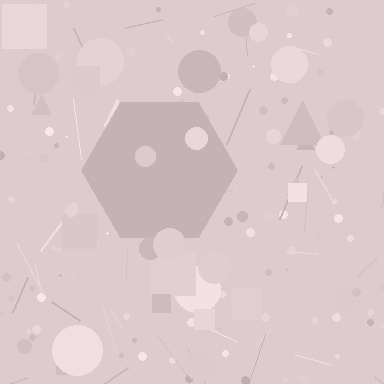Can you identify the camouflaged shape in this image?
The camouflaged shape is a hexagon.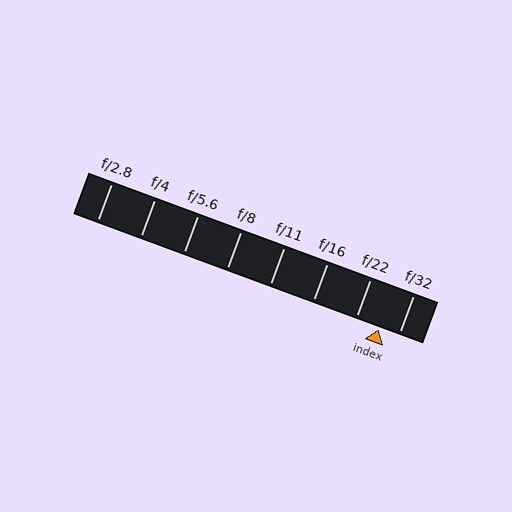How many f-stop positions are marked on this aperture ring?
There are 8 f-stop positions marked.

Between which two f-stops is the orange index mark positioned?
The index mark is between f/22 and f/32.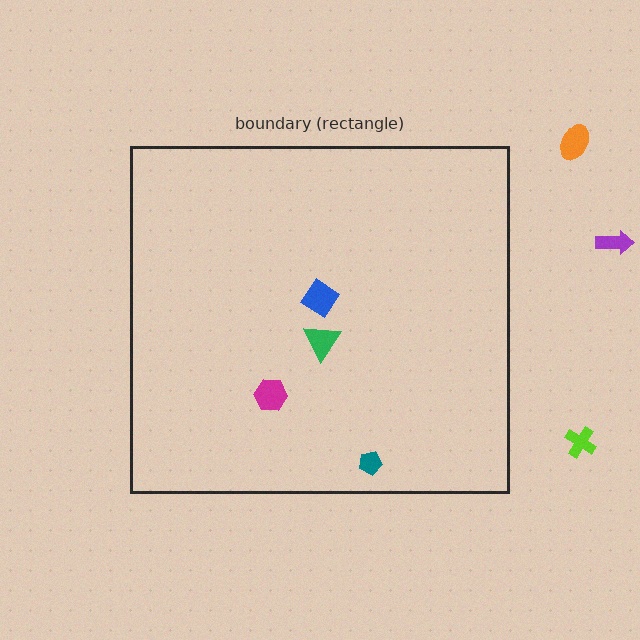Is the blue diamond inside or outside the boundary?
Inside.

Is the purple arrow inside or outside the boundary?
Outside.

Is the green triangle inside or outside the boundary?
Inside.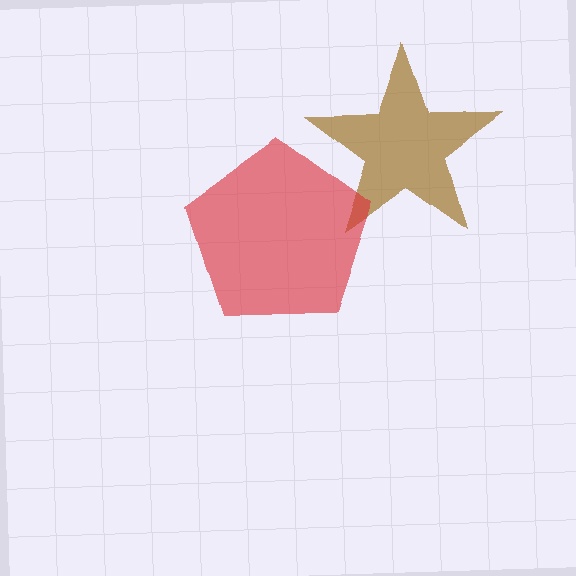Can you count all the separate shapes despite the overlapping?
Yes, there are 2 separate shapes.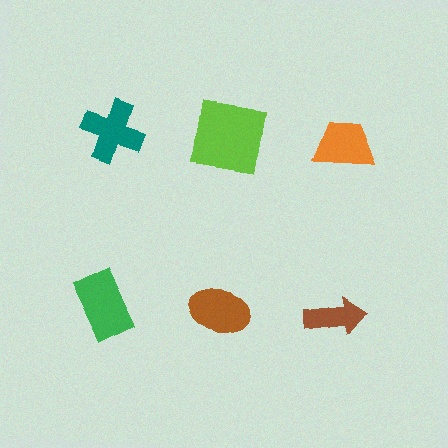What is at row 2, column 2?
A brown ellipse.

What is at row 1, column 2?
A lime square.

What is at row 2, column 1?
A green rectangle.